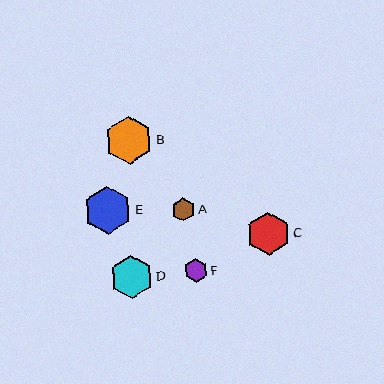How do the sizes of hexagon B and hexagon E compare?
Hexagon B and hexagon E are approximately the same size.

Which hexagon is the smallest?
Hexagon A is the smallest with a size of approximately 23 pixels.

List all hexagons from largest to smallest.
From largest to smallest: B, E, C, D, F, A.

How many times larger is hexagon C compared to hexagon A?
Hexagon C is approximately 1.9 times the size of hexagon A.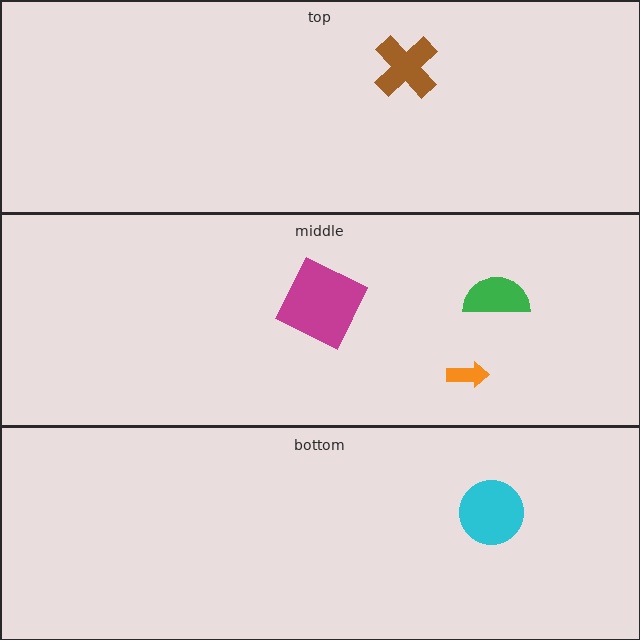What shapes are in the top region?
The brown cross.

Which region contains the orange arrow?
The middle region.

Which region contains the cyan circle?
The bottom region.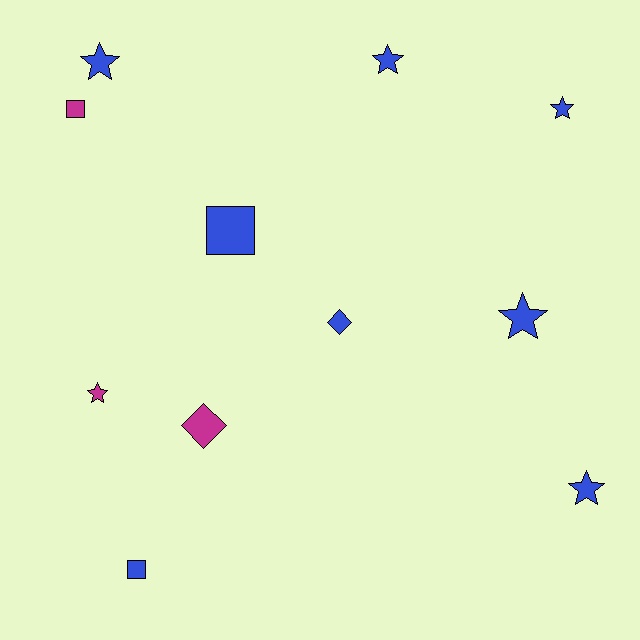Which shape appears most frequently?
Star, with 6 objects.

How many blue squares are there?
There are 2 blue squares.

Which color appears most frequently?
Blue, with 8 objects.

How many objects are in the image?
There are 11 objects.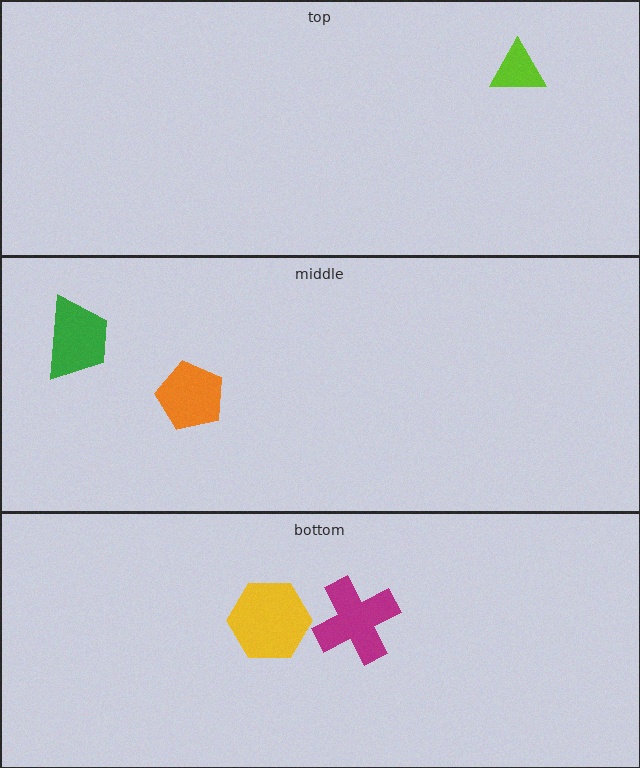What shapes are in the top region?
The lime triangle.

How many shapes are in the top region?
1.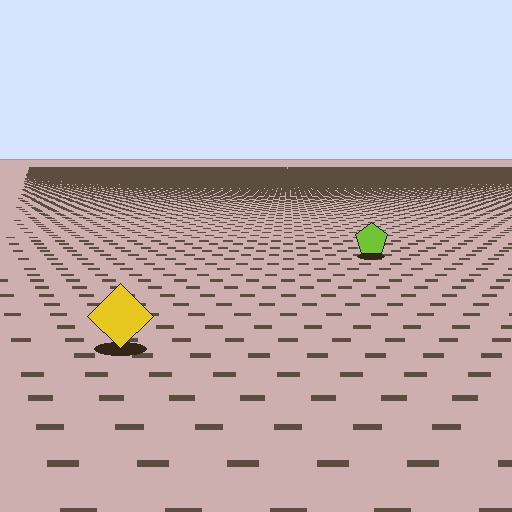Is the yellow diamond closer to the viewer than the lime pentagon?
Yes. The yellow diamond is closer — you can tell from the texture gradient: the ground texture is coarser near it.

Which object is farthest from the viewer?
The lime pentagon is farthest from the viewer. It appears smaller and the ground texture around it is denser.